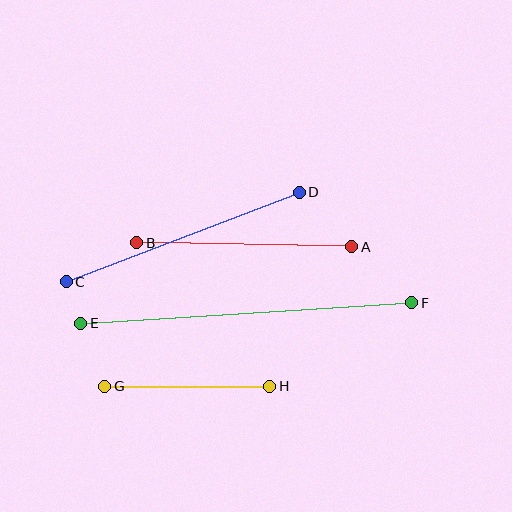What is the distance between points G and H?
The distance is approximately 165 pixels.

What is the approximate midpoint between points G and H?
The midpoint is at approximately (187, 386) pixels.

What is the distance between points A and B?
The distance is approximately 215 pixels.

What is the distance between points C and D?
The distance is approximately 250 pixels.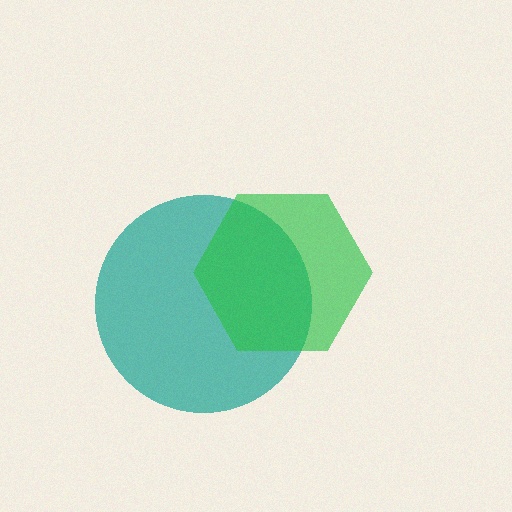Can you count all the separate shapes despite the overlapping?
Yes, there are 2 separate shapes.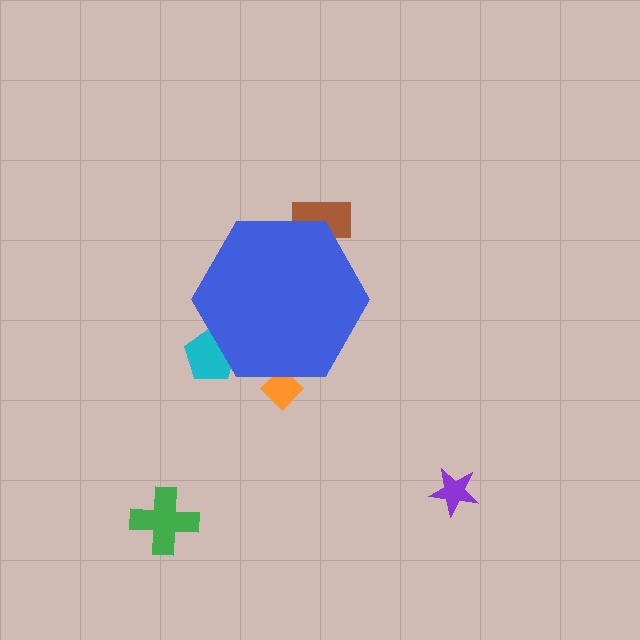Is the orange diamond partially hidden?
Yes, the orange diamond is partially hidden behind the blue hexagon.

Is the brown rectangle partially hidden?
Yes, the brown rectangle is partially hidden behind the blue hexagon.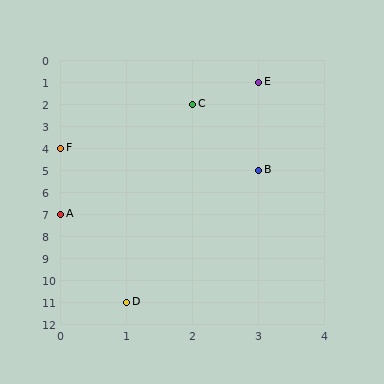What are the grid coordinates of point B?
Point B is at grid coordinates (3, 5).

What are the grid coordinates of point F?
Point F is at grid coordinates (0, 4).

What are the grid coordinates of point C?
Point C is at grid coordinates (2, 2).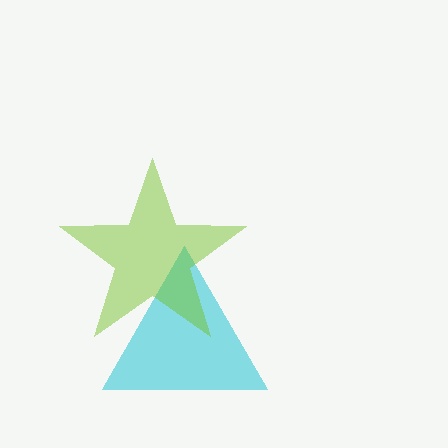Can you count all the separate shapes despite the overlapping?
Yes, there are 2 separate shapes.